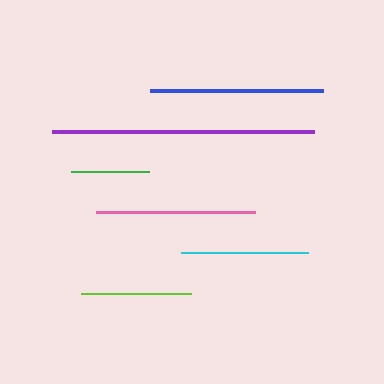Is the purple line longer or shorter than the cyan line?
The purple line is longer than the cyan line.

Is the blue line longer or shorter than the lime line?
The blue line is longer than the lime line.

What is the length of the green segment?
The green segment is approximately 78 pixels long.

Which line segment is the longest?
The purple line is the longest at approximately 262 pixels.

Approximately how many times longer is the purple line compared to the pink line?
The purple line is approximately 1.6 times the length of the pink line.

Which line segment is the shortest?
The green line is the shortest at approximately 78 pixels.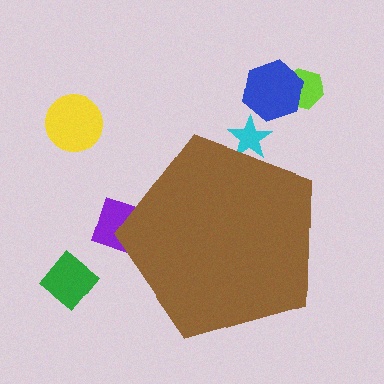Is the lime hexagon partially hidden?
No, the lime hexagon is fully visible.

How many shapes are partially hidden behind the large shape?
2 shapes are partially hidden.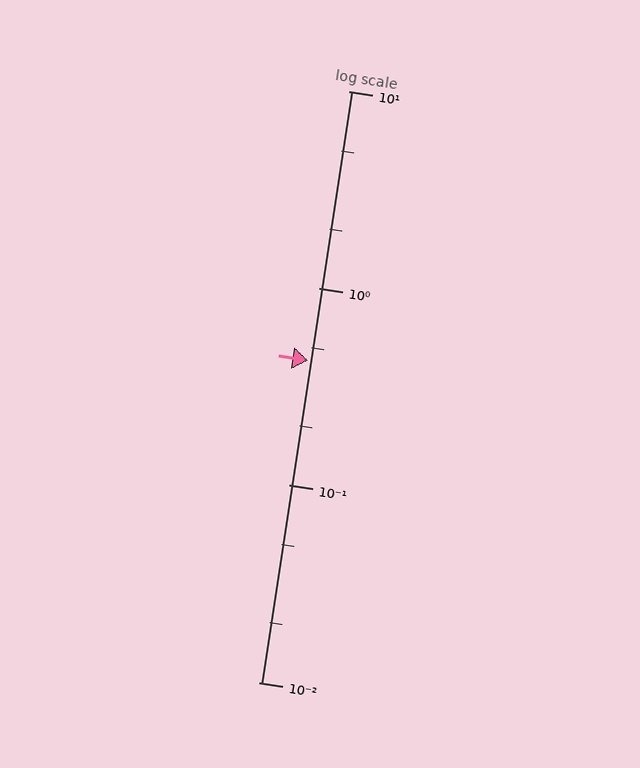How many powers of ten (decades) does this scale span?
The scale spans 3 decades, from 0.01 to 10.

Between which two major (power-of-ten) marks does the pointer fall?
The pointer is between 0.1 and 1.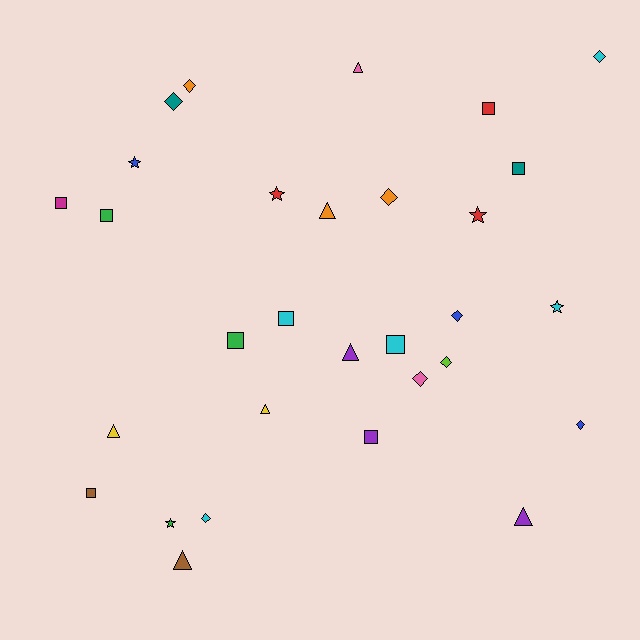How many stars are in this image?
There are 5 stars.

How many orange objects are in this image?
There are 3 orange objects.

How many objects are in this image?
There are 30 objects.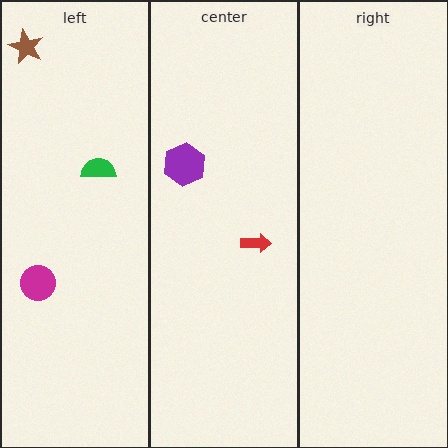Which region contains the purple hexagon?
The center region.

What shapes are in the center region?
The purple hexagon, the red arrow.